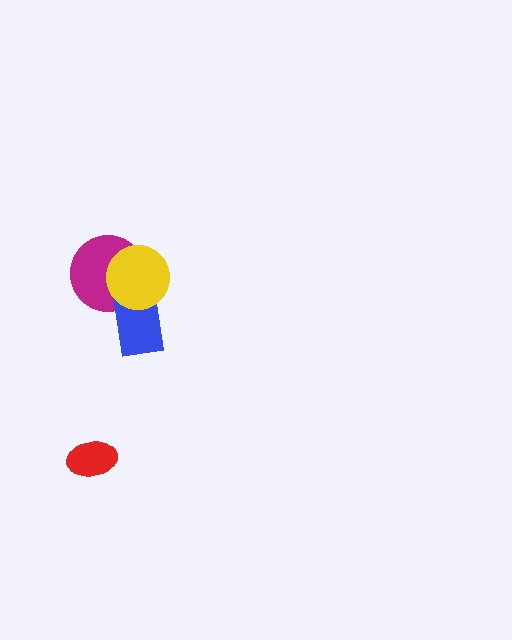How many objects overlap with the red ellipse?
0 objects overlap with the red ellipse.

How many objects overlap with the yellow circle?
2 objects overlap with the yellow circle.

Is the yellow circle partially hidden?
No, no other shape covers it.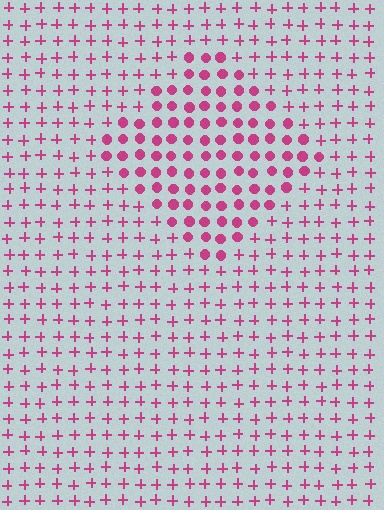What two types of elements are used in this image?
The image uses circles inside the diamond region and plus signs outside it.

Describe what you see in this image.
The image is filled with small magenta elements arranged in a uniform grid. A diamond-shaped region contains circles, while the surrounding area contains plus signs. The boundary is defined purely by the change in element shape.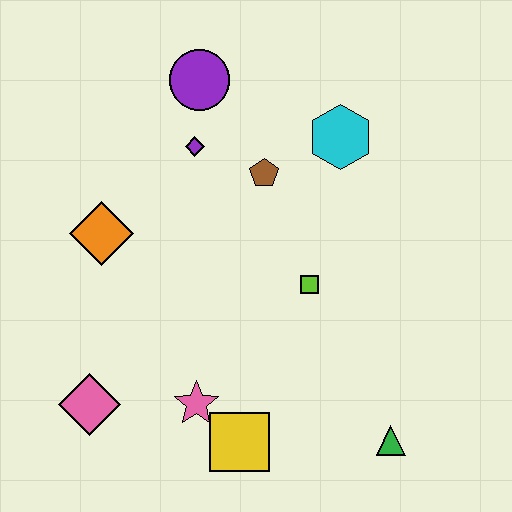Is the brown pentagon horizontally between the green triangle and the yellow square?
Yes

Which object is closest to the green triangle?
The yellow square is closest to the green triangle.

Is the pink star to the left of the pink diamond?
No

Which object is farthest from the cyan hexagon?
The pink diamond is farthest from the cyan hexagon.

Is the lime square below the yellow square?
No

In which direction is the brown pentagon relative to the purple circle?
The brown pentagon is below the purple circle.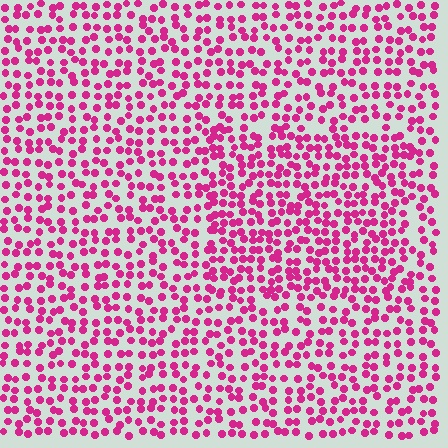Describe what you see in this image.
The image contains small magenta elements arranged at two different densities. A rectangle-shaped region is visible where the elements are more densely packed than the surrounding area.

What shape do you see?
I see a rectangle.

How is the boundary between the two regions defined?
The boundary is defined by a change in element density (approximately 1.4x ratio). All elements are the same color, size, and shape.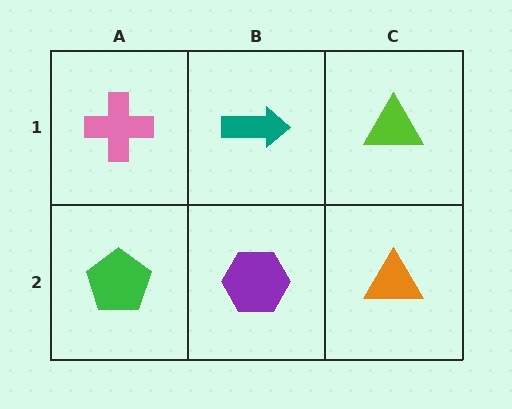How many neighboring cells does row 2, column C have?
2.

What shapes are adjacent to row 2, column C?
A lime triangle (row 1, column C), a purple hexagon (row 2, column B).